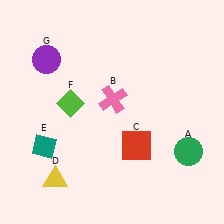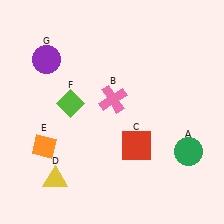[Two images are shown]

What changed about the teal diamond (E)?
In Image 1, E is teal. In Image 2, it changed to orange.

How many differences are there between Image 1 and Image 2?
There is 1 difference between the two images.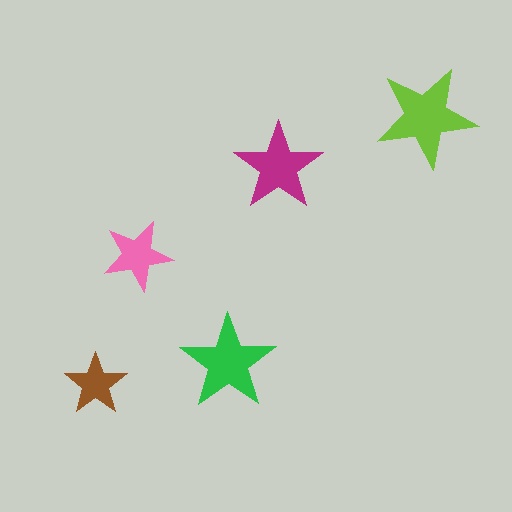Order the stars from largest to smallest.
the lime one, the green one, the magenta one, the pink one, the brown one.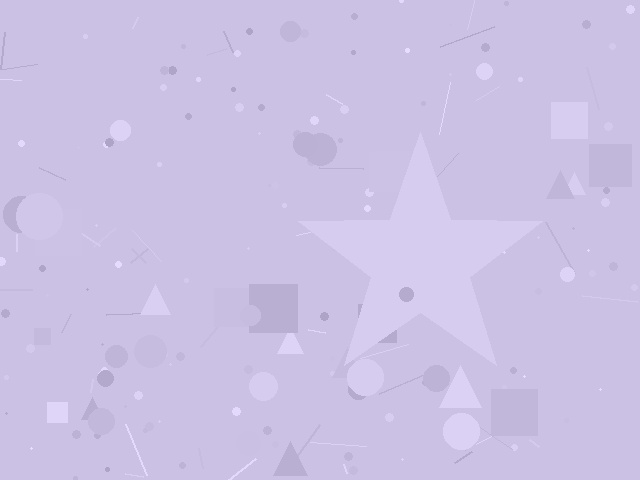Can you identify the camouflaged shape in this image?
The camouflaged shape is a star.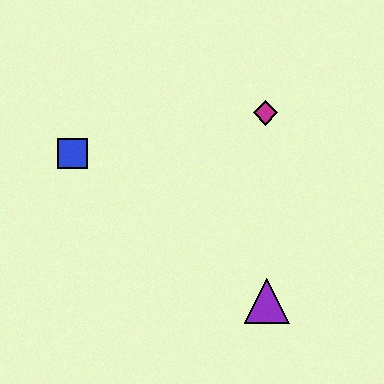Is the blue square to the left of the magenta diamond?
Yes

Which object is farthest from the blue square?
The purple triangle is farthest from the blue square.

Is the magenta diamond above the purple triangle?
Yes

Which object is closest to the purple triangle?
The magenta diamond is closest to the purple triangle.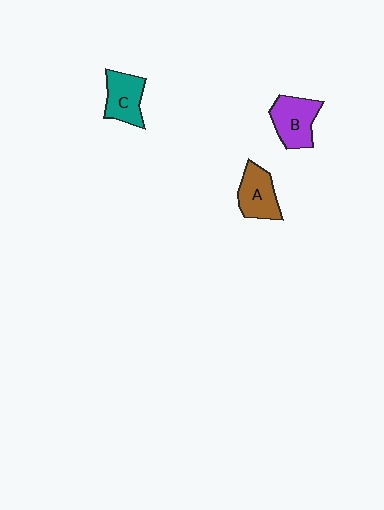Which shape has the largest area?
Shape B (purple).